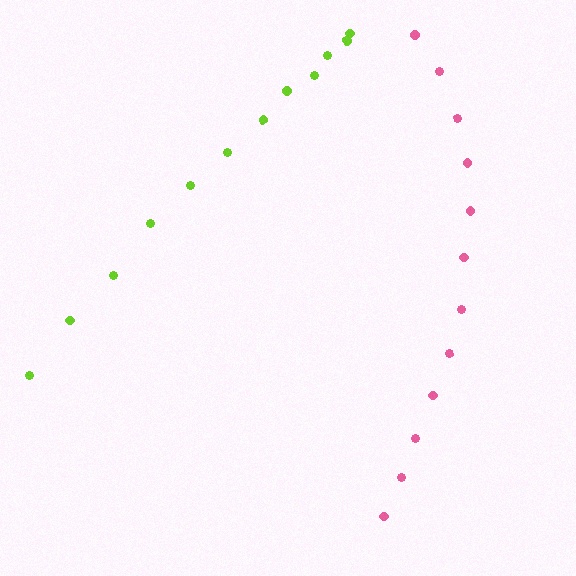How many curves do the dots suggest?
There are 2 distinct paths.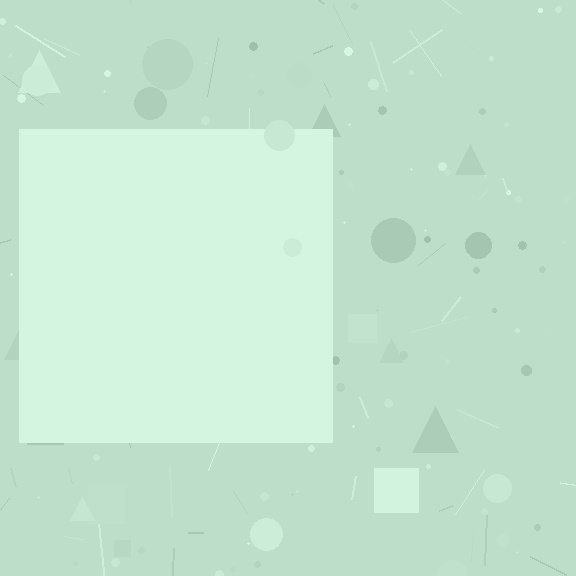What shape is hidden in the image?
A square is hidden in the image.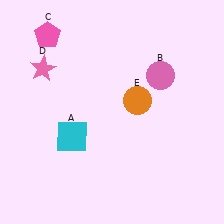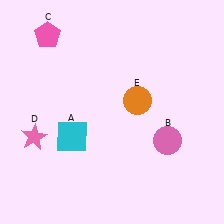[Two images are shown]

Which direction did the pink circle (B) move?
The pink circle (B) moved down.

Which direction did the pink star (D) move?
The pink star (D) moved down.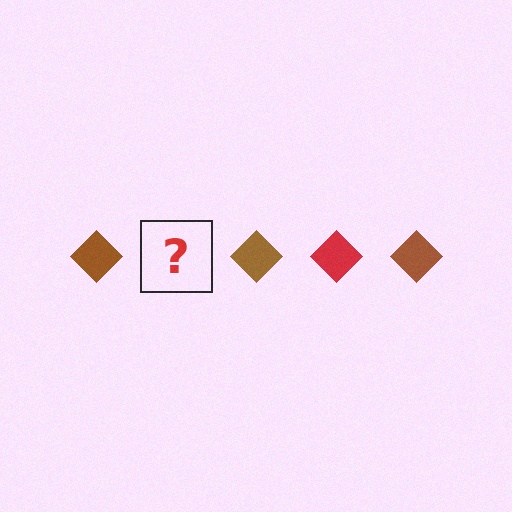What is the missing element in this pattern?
The missing element is a red diamond.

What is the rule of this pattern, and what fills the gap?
The rule is that the pattern cycles through brown, red diamonds. The gap should be filled with a red diamond.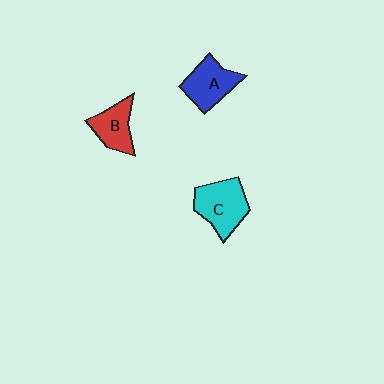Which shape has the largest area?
Shape C (cyan).